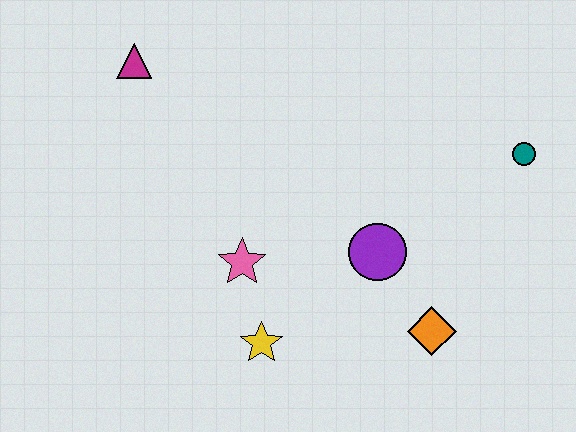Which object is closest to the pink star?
The yellow star is closest to the pink star.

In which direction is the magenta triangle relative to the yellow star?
The magenta triangle is above the yellow star.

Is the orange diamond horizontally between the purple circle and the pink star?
No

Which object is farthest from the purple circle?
The magenta triangle is farthest from the purple circle.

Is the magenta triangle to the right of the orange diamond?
No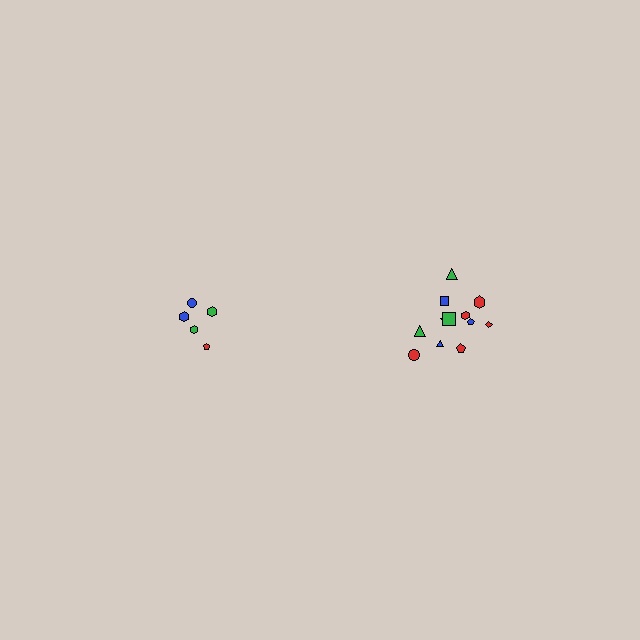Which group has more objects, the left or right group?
The right group.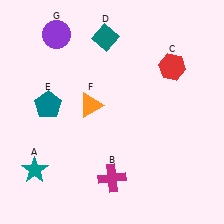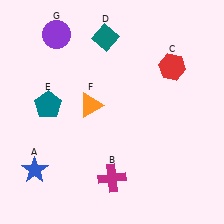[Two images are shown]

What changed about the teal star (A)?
In Image 1, A is teal. In Image 2, it changed to blue.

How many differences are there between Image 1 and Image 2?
There is 1 difference between the two images.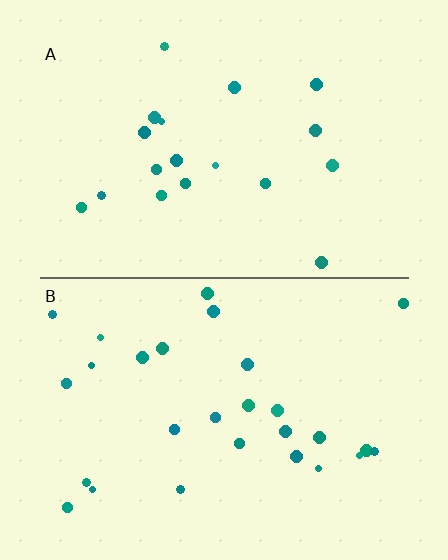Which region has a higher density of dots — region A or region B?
B (the bottom).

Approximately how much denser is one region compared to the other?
Approximately 1.5× — region B over region A.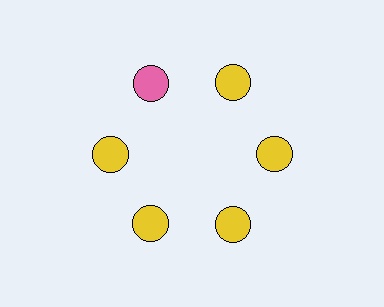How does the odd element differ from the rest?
It has a different color: pink instead of yellow.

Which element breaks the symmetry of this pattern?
The pink circle at roughly the 11 o'clock position breaks the symmetry. All other shapes are yellow circles.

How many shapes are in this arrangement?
There are 6 shapes arranged in a ring pattern.